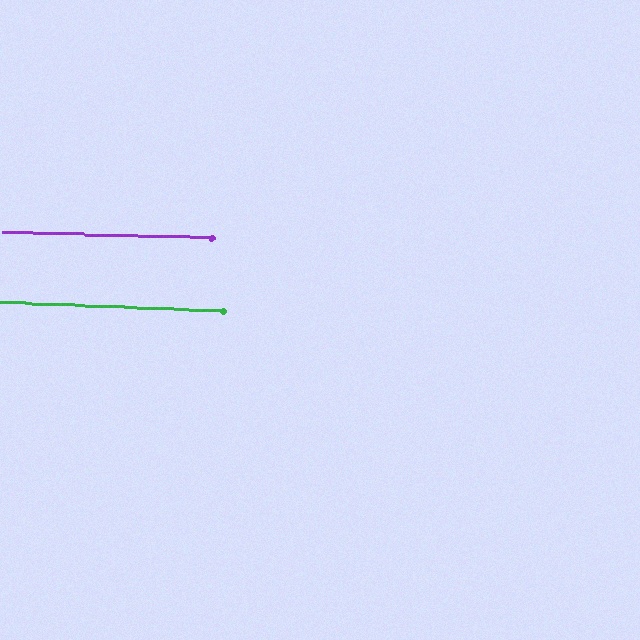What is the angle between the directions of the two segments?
Approximately 1 degree.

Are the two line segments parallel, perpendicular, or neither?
Parallel — their directions differ by only 0.8°.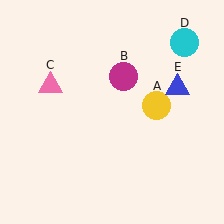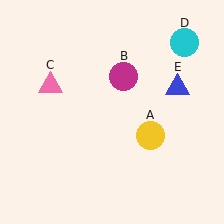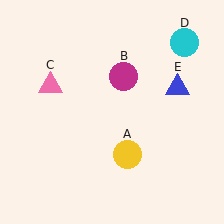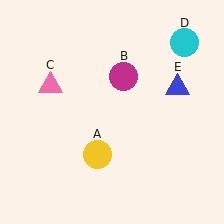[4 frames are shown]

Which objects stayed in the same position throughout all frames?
Magenta circle (object B) and pink triangle (object C) and cyan circle (object D) and blue triangle (object E) remained stationary.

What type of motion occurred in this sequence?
The yellow circle (object A) rotated clockwise around the center of the scene.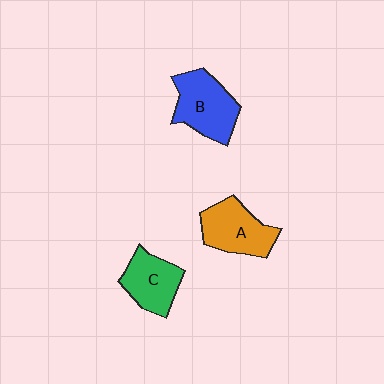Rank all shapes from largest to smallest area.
From largest to smallest: B (blue), A (orange), C (green).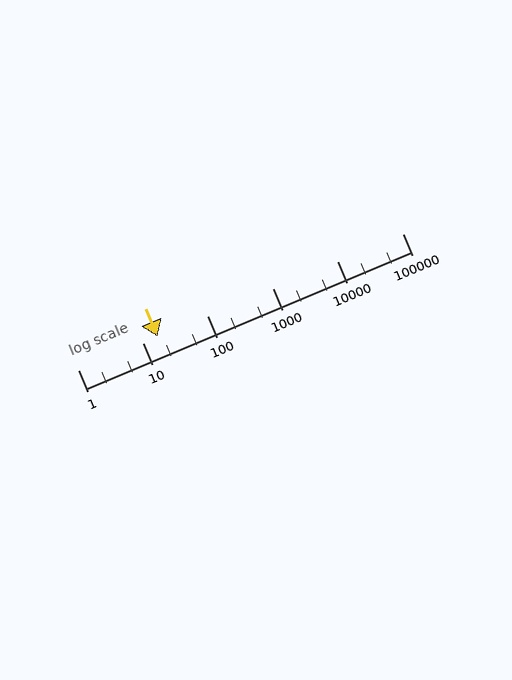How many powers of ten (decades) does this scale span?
The scale spans 5 decades, from 1 to 100000.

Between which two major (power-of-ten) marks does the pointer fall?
The pointer is between 10 and 100.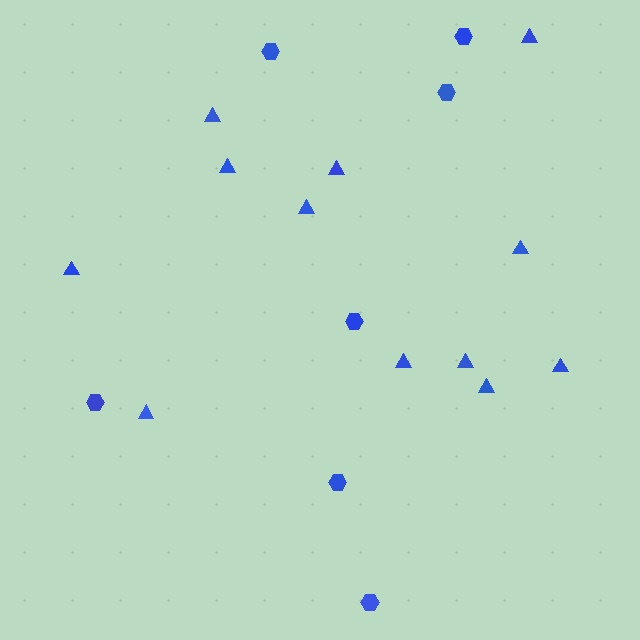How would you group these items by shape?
There are 2 groups: one group of hexagons (7) and one group of triangles (12).